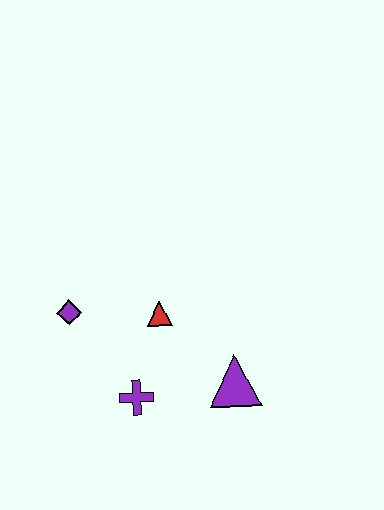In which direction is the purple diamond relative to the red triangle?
The purple diamond is to the left of the red triangle.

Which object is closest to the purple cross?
The red triangle is closest to the purple cross.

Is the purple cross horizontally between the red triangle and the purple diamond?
Yes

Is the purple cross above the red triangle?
No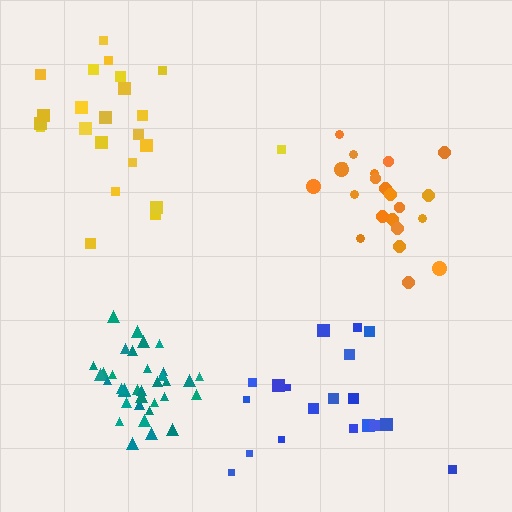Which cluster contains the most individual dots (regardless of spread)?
Teal (35).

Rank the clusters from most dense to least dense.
teal, orange, yellow, blue.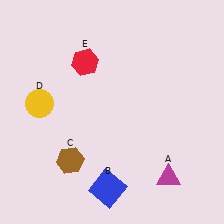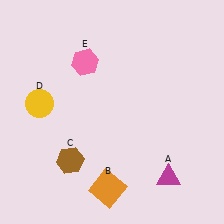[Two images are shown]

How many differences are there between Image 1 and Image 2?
There are 2 differences between the two images.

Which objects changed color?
B changed from blue to orange. E changed from red to pink.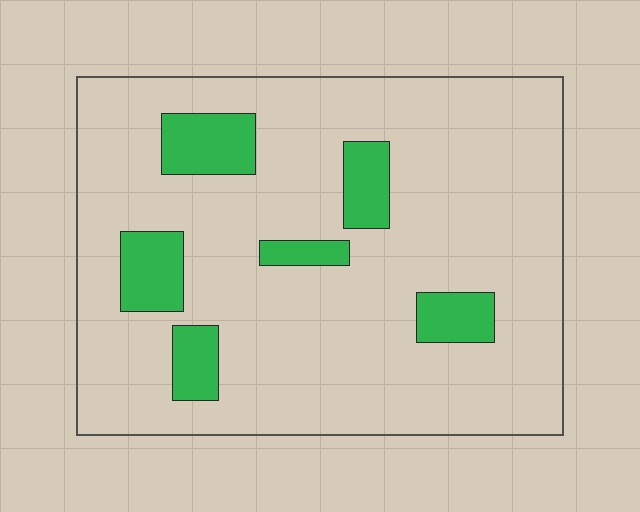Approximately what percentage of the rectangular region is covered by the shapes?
Approximately 15%.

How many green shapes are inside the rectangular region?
6.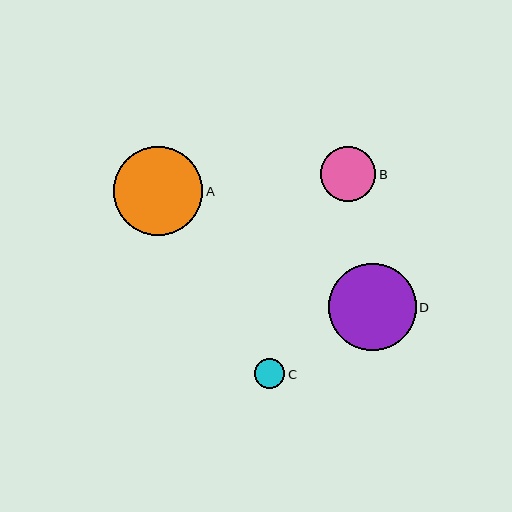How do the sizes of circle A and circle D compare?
Circle A and circle D are approximately the same size.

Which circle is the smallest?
Circle C is the smallest with a size of approximately 30 pixels.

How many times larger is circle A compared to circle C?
Circle A is approximately 3.0 times the size of circle C.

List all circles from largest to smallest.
From largest to smallest: A, D, B, C.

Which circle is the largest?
Circle A is the largest with a size of approximately 89 pixels.